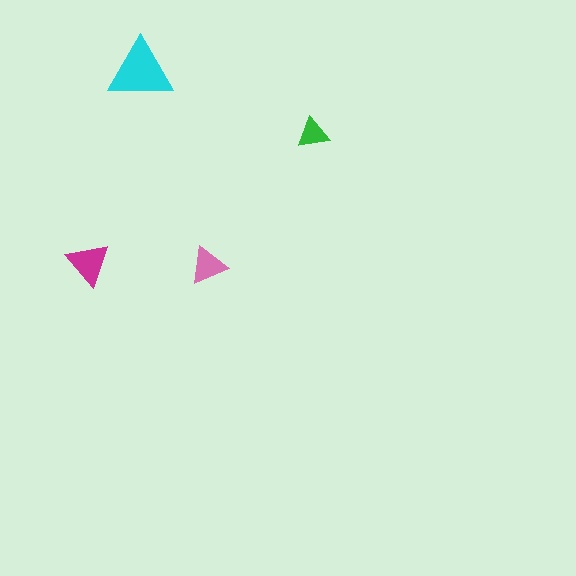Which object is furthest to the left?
The magenta triangle is leftmost.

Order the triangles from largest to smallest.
the cyan one, the magenta one, the pink one, the green one.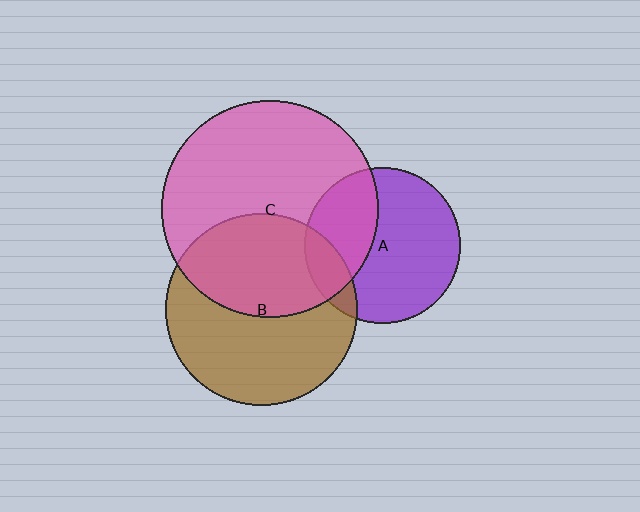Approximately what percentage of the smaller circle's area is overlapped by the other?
Approximately 15%.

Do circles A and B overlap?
Yes.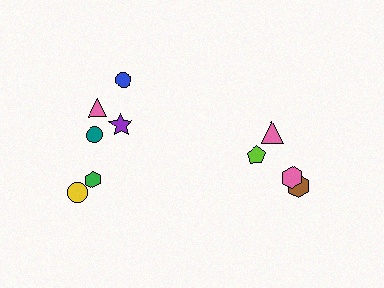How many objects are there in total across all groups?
There are 10 objects.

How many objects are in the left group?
There are 6 objects.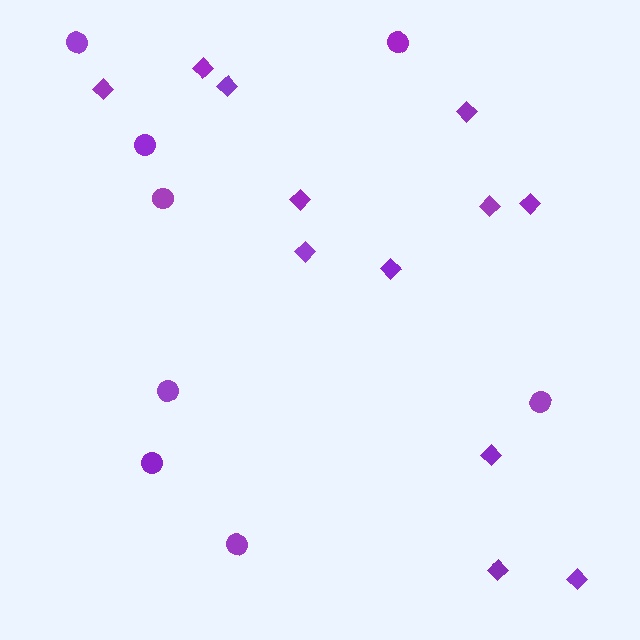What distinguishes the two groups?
There are 2 groups: one group of circles (8) and one group of diamonds (12).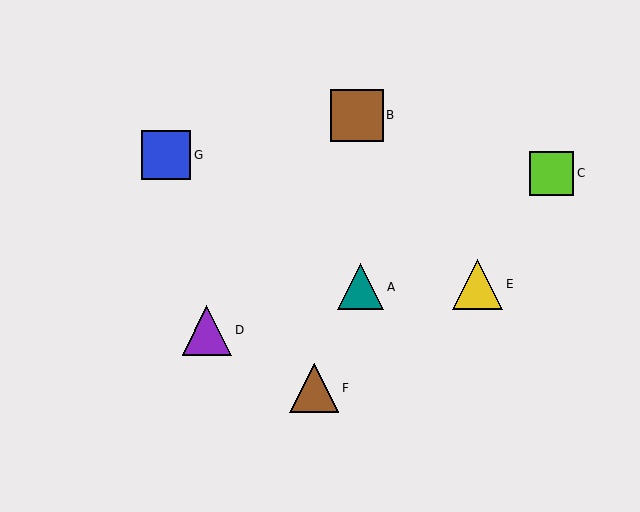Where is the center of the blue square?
The center of the blue square is at (166, 155).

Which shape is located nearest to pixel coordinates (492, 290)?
The yellow triangle (labeled E) at (477, 284) is nearest to that location.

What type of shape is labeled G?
Shape G is a blue square.